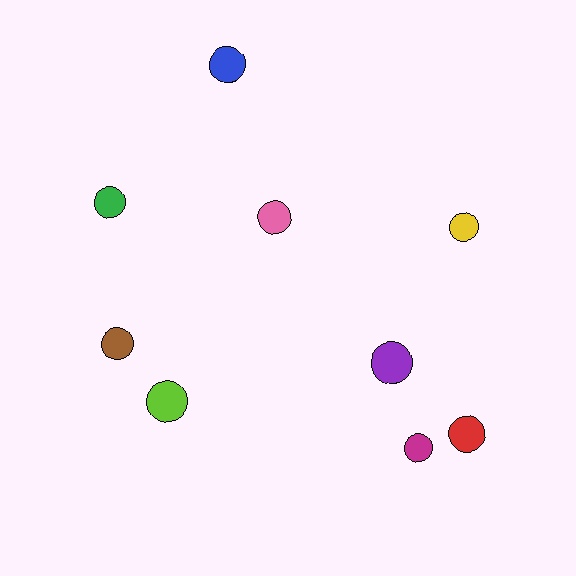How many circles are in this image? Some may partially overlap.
There are 9 circles.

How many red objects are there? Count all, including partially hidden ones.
There is 1 red object.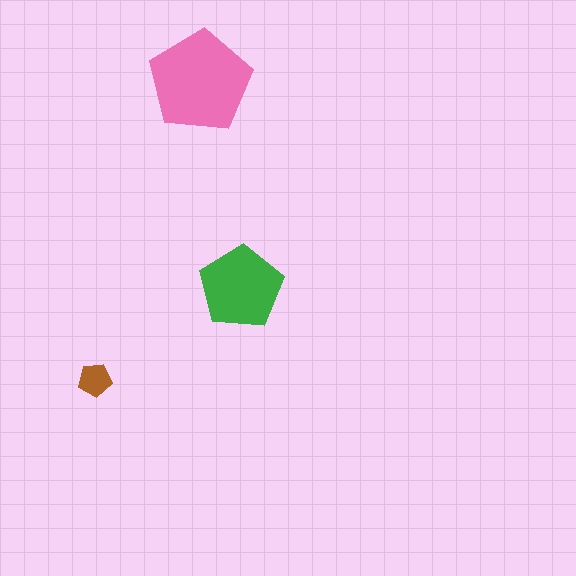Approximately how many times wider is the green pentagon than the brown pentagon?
About 2.5 times wider.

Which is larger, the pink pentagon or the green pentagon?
The pink one.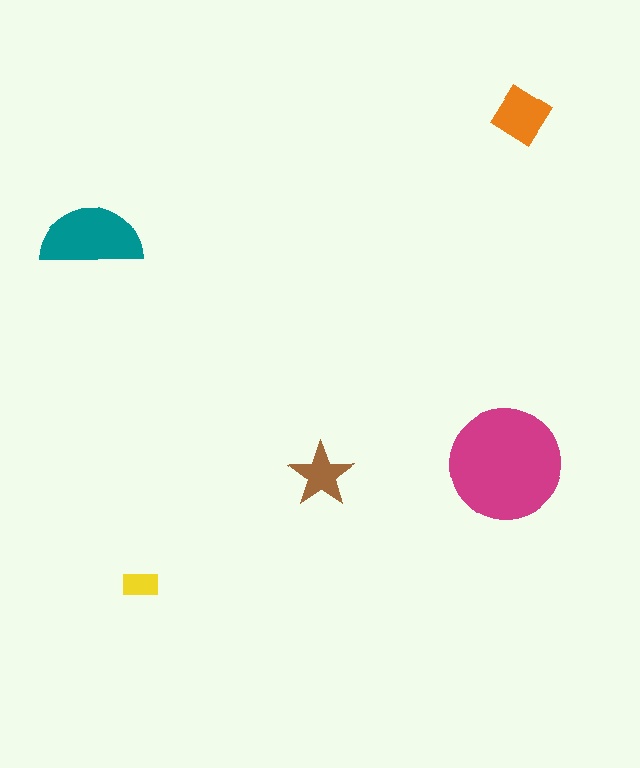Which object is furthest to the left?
The teal semicircle is leftmost.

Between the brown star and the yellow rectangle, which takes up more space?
The brown star.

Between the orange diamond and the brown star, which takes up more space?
The orange diamond.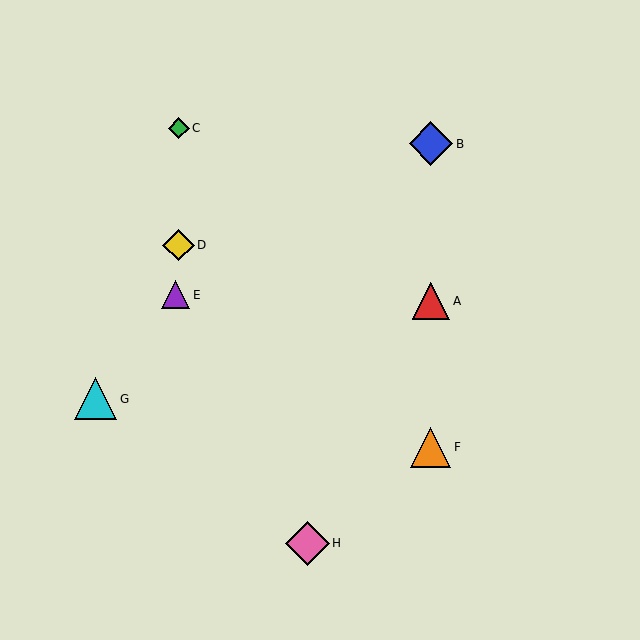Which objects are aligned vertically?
Objects A, B, F are aligned vertically.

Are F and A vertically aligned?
Yes, both are at x≈431.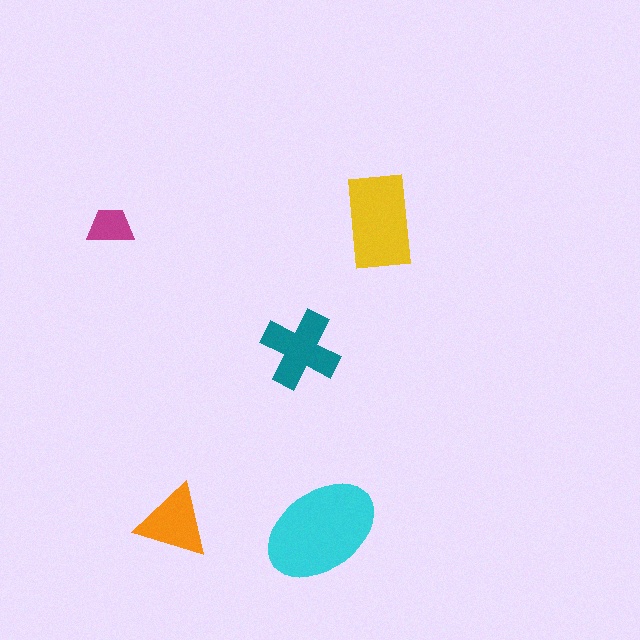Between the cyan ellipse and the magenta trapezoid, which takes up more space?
The cyan ellipse.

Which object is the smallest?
The magenta trapezoid.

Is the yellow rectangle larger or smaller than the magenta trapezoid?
Larger.